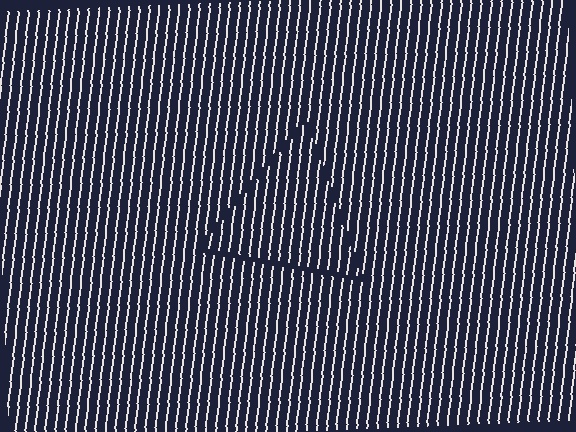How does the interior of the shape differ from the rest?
The interior of the shape contains the same grating, shifted by half a period — the contour is defined by the phase discontinuity where line-ends from the inner and outer gratings abut.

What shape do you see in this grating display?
An illusory triangle. The interior of the shape contains the same grating, shifted by half a period — the contour is defined by the phase discontinuity where line-ends from the inner and outer gratings abut.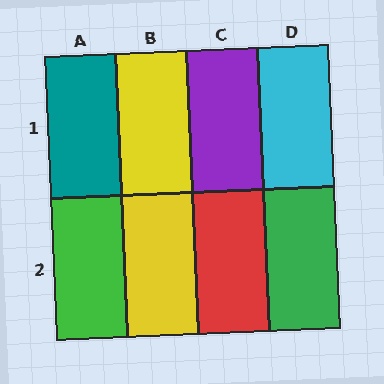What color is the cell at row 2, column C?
Red.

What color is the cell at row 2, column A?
Green.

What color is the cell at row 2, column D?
Green.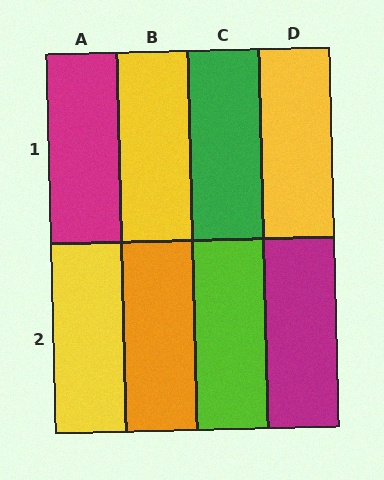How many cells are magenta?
2 cells are magenta.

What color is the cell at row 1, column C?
Green.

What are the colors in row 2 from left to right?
Yellow, orange, lime, magenta.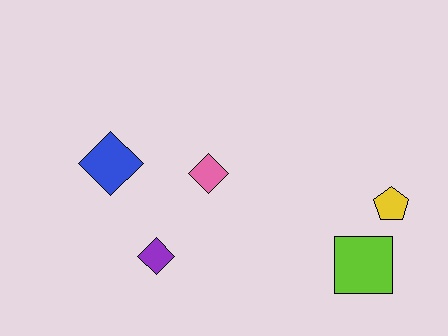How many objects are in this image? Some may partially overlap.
There are 5 objects.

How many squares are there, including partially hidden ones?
There is 1 square.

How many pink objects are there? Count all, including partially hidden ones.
There is 1 pink object.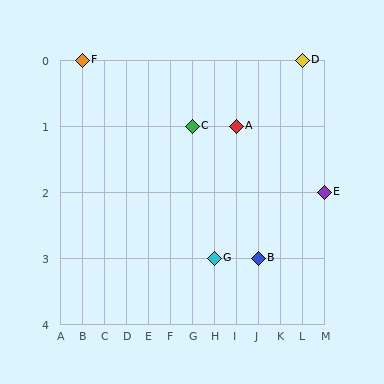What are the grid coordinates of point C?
Point C is at grid coordinates (G, 1).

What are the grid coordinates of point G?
Point G is at grid coordinates (H, 3).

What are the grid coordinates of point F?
Point F is at grid coordinates (B, 0).